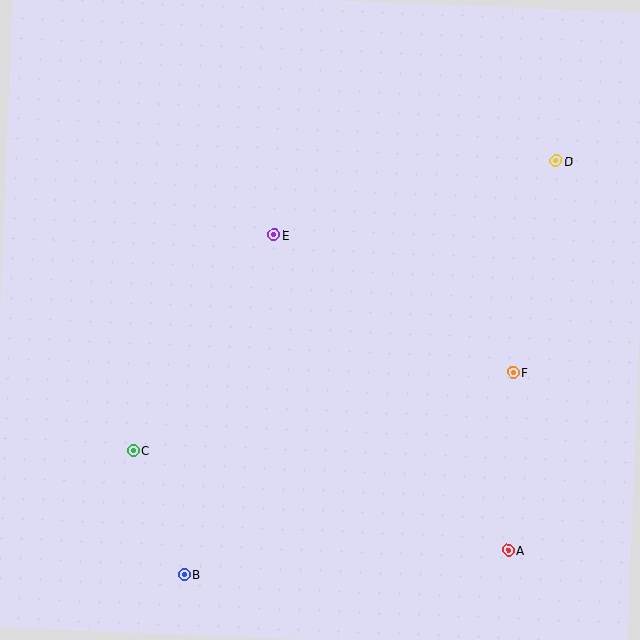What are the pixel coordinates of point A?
Point A is at (509, 550).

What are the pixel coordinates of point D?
Point D is at (556, 161).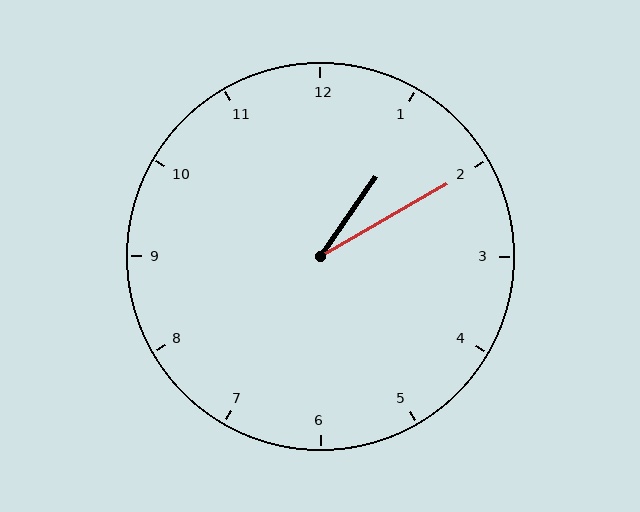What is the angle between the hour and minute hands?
Approximately 25 degrees.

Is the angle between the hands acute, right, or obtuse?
It is acute.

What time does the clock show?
1:10.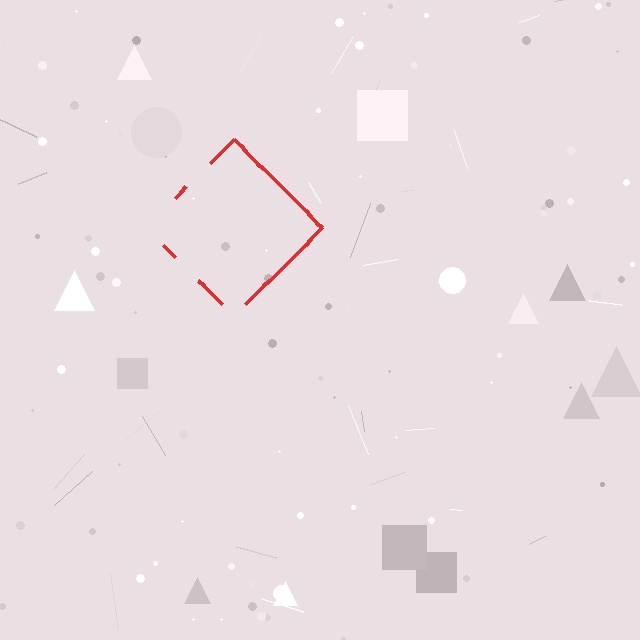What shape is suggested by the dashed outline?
The dashed outline suggests a diamond.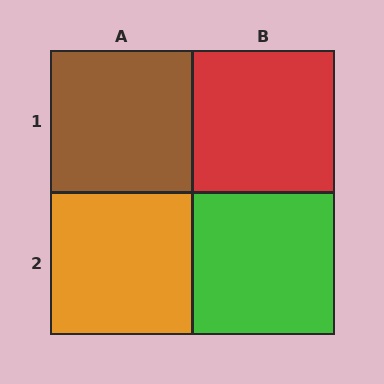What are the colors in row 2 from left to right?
Orange, green.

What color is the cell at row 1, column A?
Brown.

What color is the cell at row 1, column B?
Red.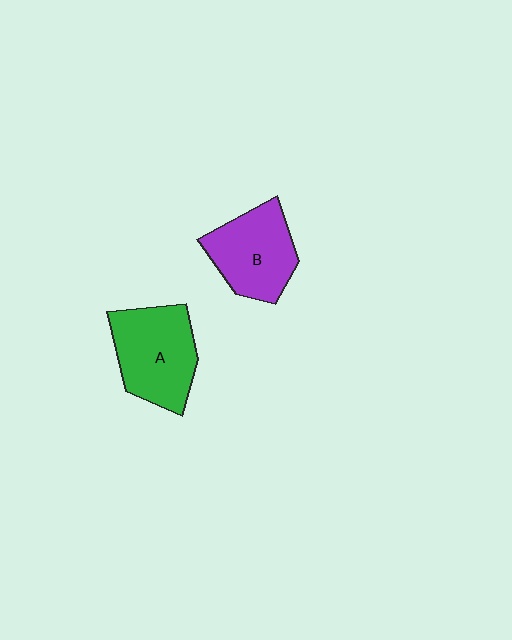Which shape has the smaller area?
Shape B (purple).